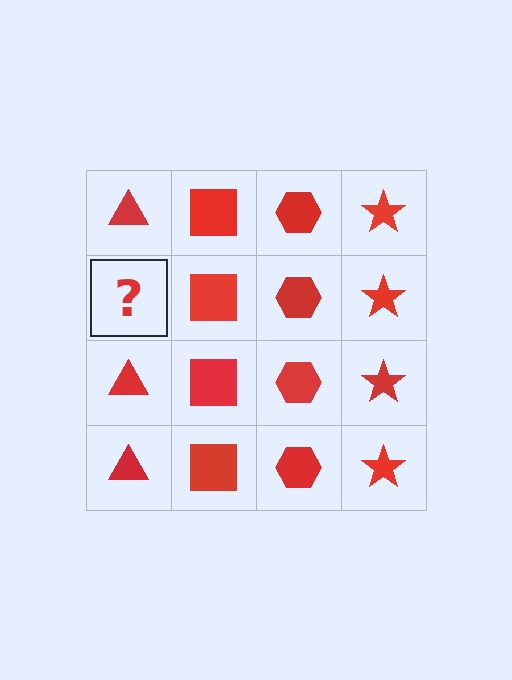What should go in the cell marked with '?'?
The missing cell should contain a red triangle.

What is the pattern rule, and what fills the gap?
The rule is that each column has a consistent shape. The gap should be filled with a red triangle.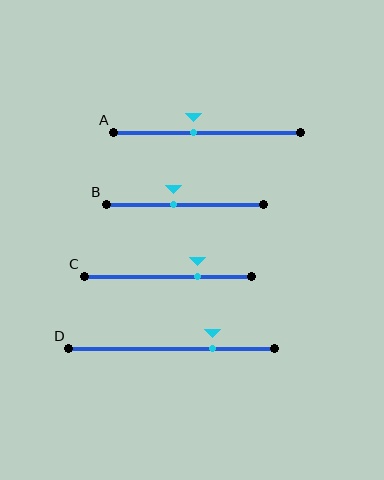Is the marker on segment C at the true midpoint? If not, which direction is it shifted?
No, the marker on segment C is shifted to the right by about 18% of the segment length.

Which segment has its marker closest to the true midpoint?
Segment B has its marker closest to the true midpoint.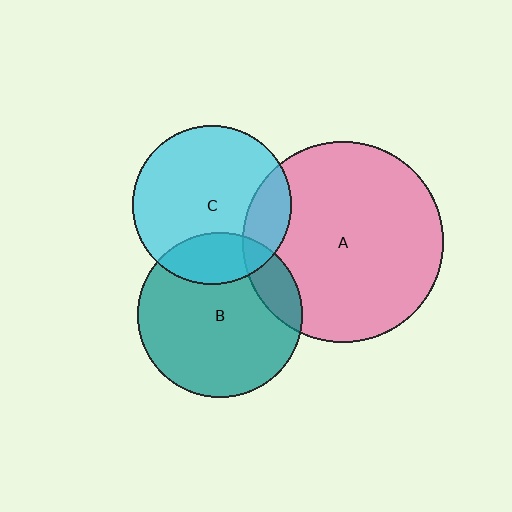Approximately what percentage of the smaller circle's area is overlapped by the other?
Approximately 20%.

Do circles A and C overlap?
Yes.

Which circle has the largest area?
Circle A (pink).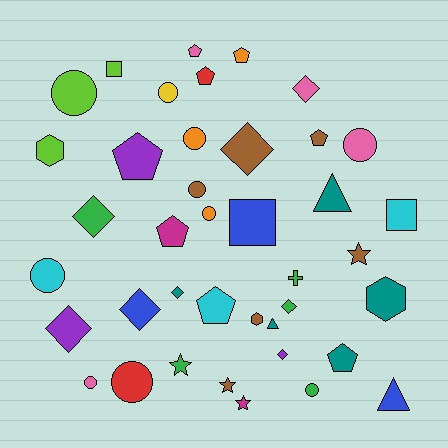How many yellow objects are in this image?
There is 1 yellow object.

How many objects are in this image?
There are 40 objects.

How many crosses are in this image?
There is 1 cross.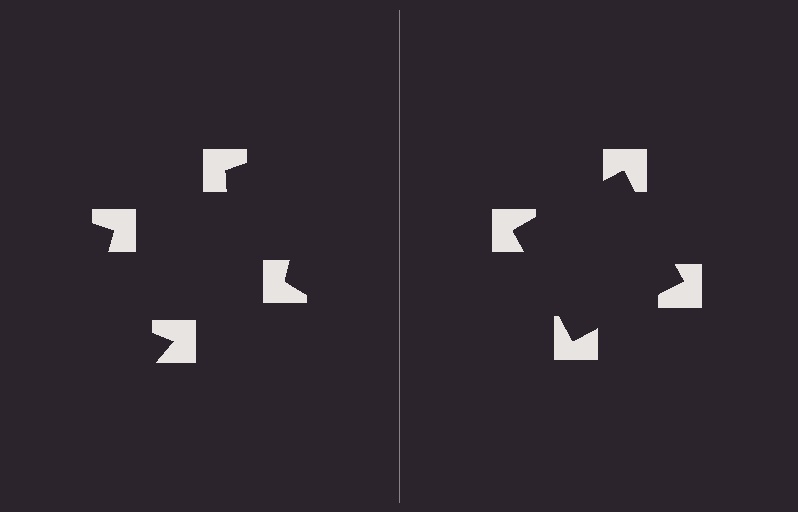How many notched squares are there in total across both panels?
8 — 4 on each side.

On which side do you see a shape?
An illusory square appears on the right side. On the left side the wedge cuts are rotated, so no coherent shape forms.